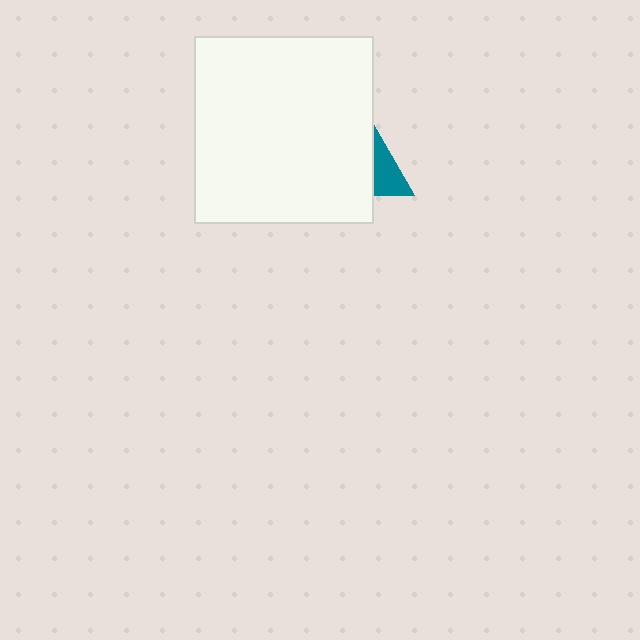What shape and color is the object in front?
The object in front is a white rectangle.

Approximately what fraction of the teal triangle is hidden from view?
Roughly 70% of the teal triangle is hidden behind the white rectangle.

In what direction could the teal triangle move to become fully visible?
The teal triangle could move right. That would shift it out from behind the white rectangle entirely.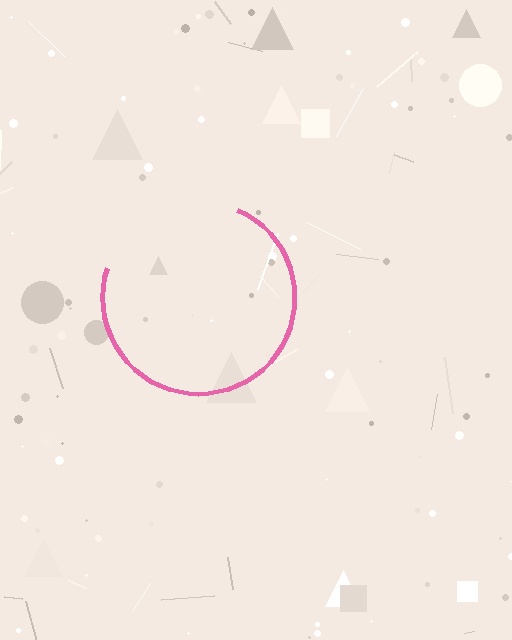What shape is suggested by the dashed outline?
The dashed outline suggests a circle.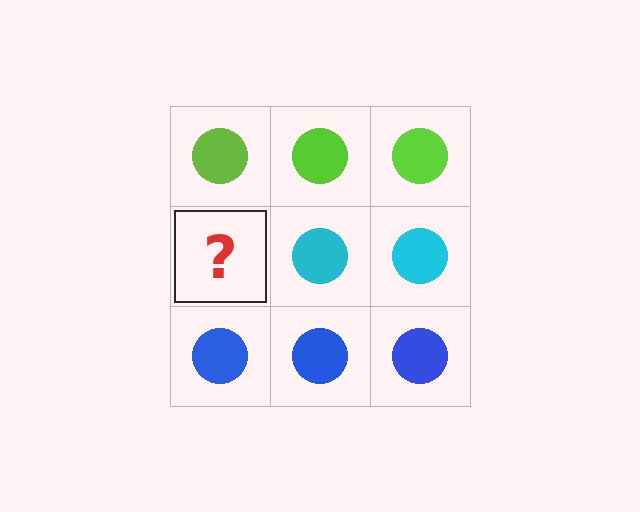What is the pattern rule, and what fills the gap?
The rule is that each row has a consistent color. The gap should be filled with a cyan circle.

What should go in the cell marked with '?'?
The missing cell should contain a cyan circle.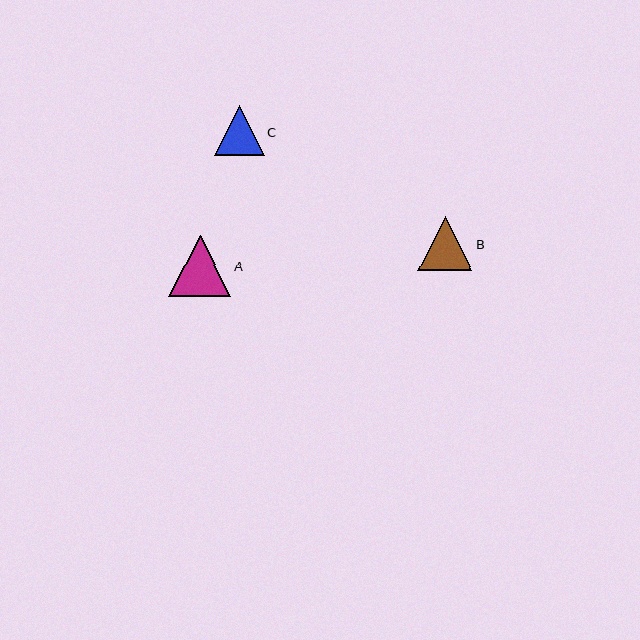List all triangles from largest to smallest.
From largest to smallest: A, B, C.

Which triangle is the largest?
Triangle A is the largest with a size of approximately 62 pixels.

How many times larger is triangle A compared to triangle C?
Triangle A is approximately 1.2 times the size of triangle C.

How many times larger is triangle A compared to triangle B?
Triangle A is approximately 1.1 times the size of triangle B.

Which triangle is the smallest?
Triangle C is the smallest with a size of approximately 50 pixels.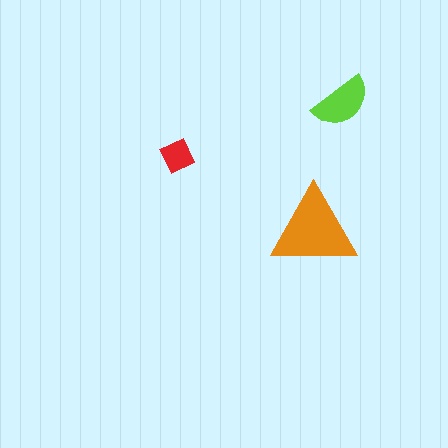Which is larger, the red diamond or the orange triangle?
The orange triangle.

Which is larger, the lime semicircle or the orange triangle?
The orange triangle.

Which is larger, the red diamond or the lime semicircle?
The lime semicircle.